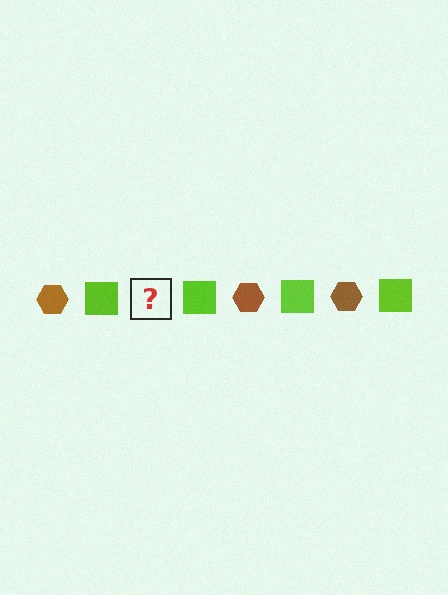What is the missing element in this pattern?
The missing element is a brown hexagon.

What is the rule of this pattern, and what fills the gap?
The rule is that the pattern alternates between brown hexagon and lime square. The gap should be filled with a brown hexagon.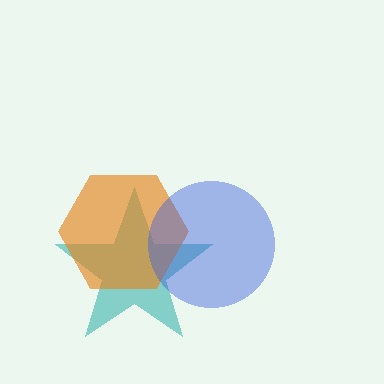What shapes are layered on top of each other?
The layered shapes are: a teal star, an orange hexagon, a blue circle.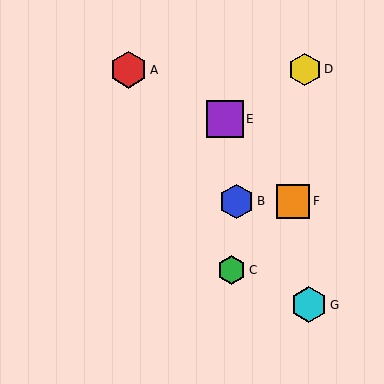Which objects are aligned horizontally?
Objects B, F are aligned horizontally.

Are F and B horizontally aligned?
Yes, both are at y≈201.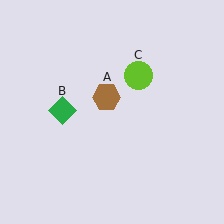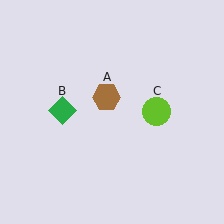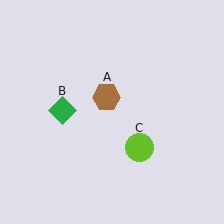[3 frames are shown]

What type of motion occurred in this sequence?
The lime circle (object C) rotated clockwise around the center of the scene.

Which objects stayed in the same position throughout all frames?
Brown hexagon (object A) and green diamond (object B) remained stationary.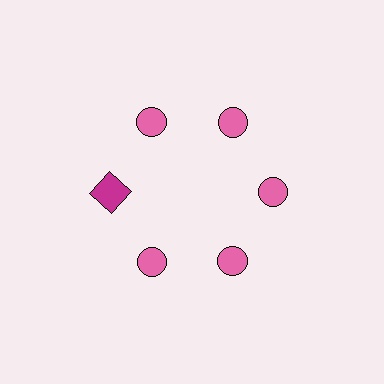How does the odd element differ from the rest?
It differs in both color (magenta instead of pink) and shape (square instead of circle).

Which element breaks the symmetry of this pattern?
The magenta square at roughly the 9 o'clock position breaks the symmetry. All other shapes are pink circles.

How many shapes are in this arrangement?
There are 6 shapes arranged in a ring pattern.